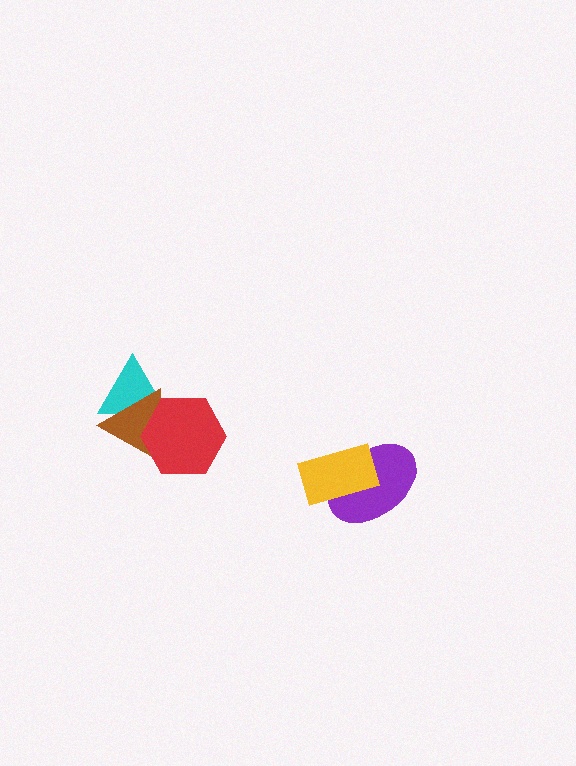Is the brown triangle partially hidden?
Yes, it is partially covered by another shape.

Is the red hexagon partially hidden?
No, no other shape covers it.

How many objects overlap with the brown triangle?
2 objects overlap with the brown triangle.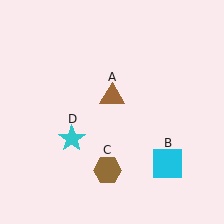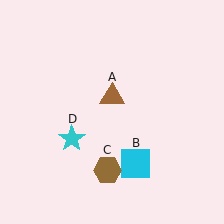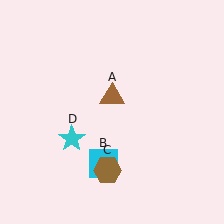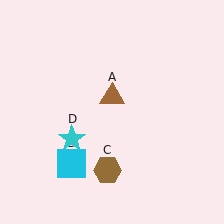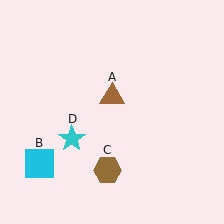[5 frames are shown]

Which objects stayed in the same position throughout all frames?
Brown triangle (object A) and brown hexagon (object C) and cyan star (object D) remained stationary.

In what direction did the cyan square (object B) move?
The cyan square (object B) moved left.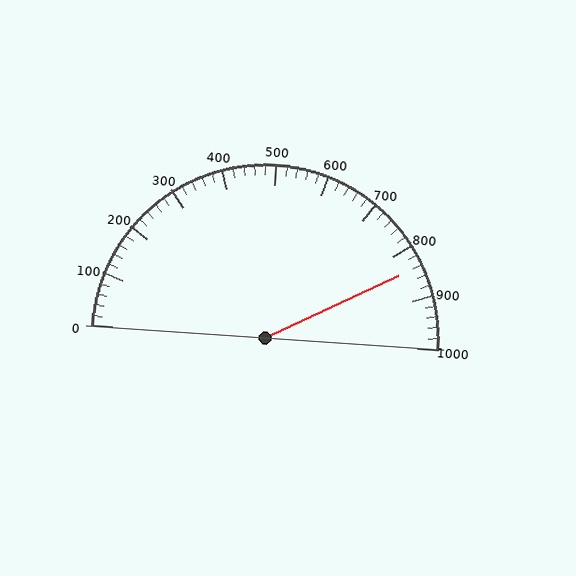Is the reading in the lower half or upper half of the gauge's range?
The reading is in the upper half of the range (0 to 1000).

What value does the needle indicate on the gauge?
The needle indicates approximately 840.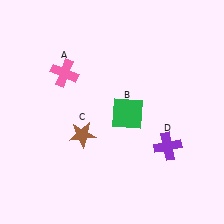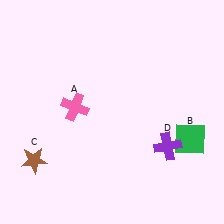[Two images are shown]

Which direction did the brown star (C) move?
The brown star (C) moved left.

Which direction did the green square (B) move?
The green square (B) moved right.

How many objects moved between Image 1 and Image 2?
3 objects moved between the two images.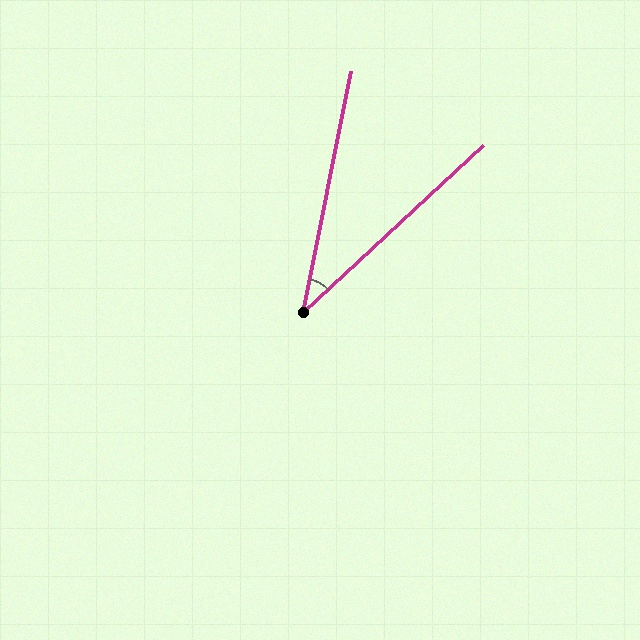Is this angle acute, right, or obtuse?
It is acute.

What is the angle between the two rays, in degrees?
Approximately 36 degrees.